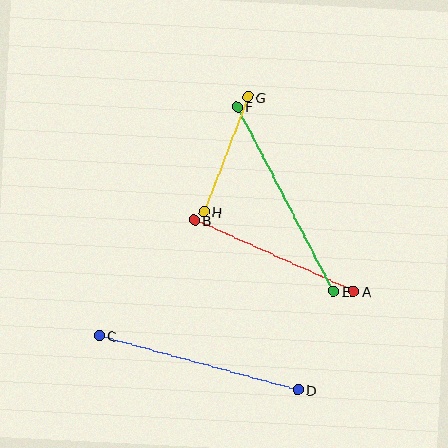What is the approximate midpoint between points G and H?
The midpoint is at approximately (226, 154) pixels.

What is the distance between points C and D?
The distance is approximately 206 pixels.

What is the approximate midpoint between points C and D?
The midpoint is at approximately (199, 363) pixels.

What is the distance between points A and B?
The distance is approximately 174 pixels.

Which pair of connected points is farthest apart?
Points E and F are farthest apart.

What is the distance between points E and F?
The distance is approximately 209 pixels.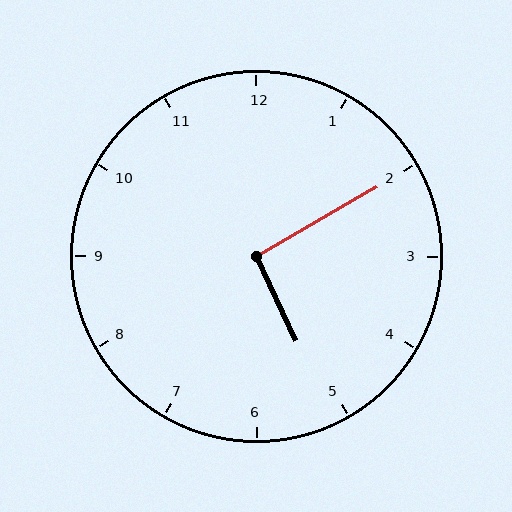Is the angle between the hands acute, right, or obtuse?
It is right.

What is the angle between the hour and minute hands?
Approximately 95 degrees.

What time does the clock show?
5:10.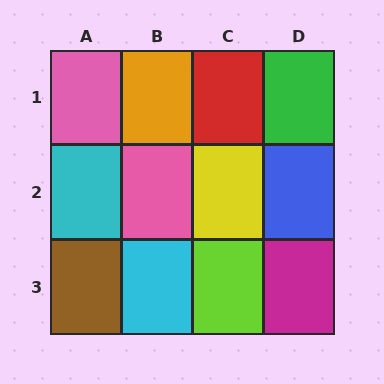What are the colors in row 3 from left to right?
Brown, cyan, lime, magenta.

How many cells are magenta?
1 cell is magenta.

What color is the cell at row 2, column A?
Cyan.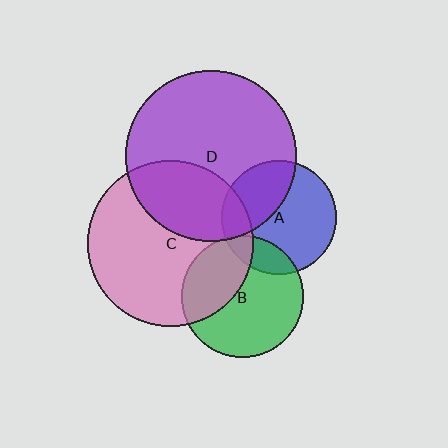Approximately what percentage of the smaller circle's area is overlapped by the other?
Approximately 35%.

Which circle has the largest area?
Circle D (purple).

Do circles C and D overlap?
Yes.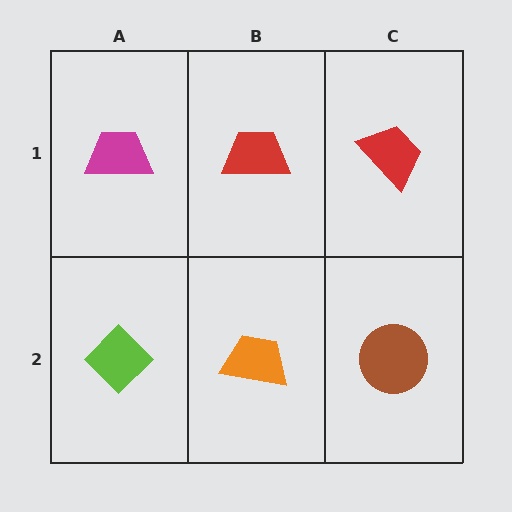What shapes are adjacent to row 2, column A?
A magenta trapezoid (row 1, column A), an orange trapezoid (row 2, column B).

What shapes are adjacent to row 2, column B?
A red trapezoid (row 1, column B), a lime diamond (row 2, column A), a brown circle (row 2, column C).